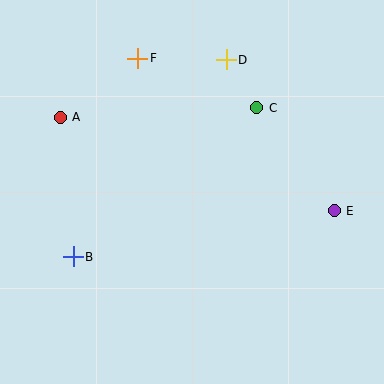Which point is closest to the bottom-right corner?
Point E is closest to the bottom-right corner.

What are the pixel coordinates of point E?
Point E is at (334, 211).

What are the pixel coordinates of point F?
Point F is at (138, 58).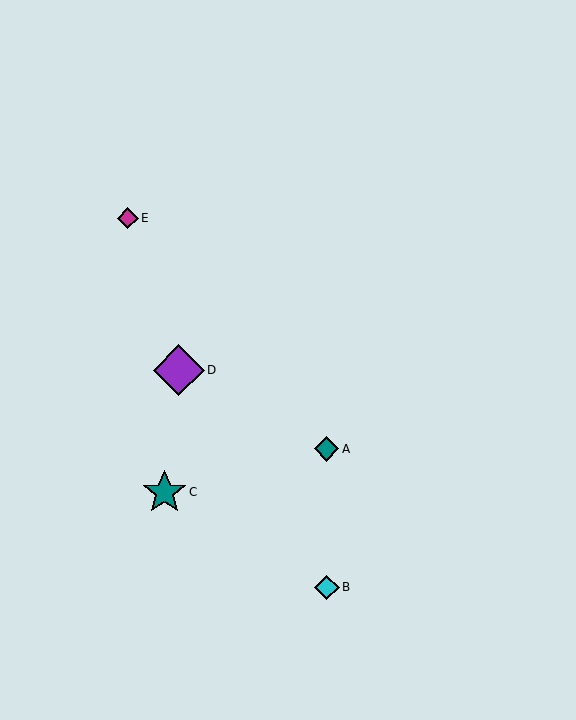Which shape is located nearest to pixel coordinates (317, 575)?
The cyan diamond (labeled B) at (327, 587) is nearest to that location.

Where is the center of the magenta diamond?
The center of the magenta diamond is at (128, 218).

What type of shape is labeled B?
Shape B is a cyan diamond.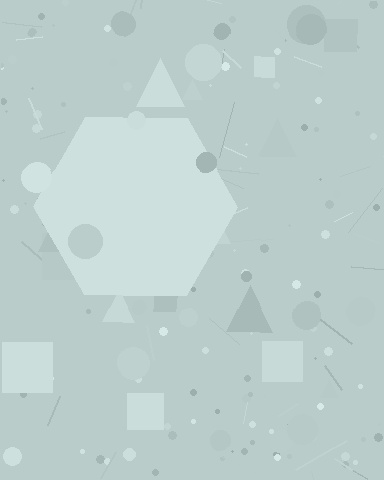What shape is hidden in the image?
A hexagon is hidden in the image.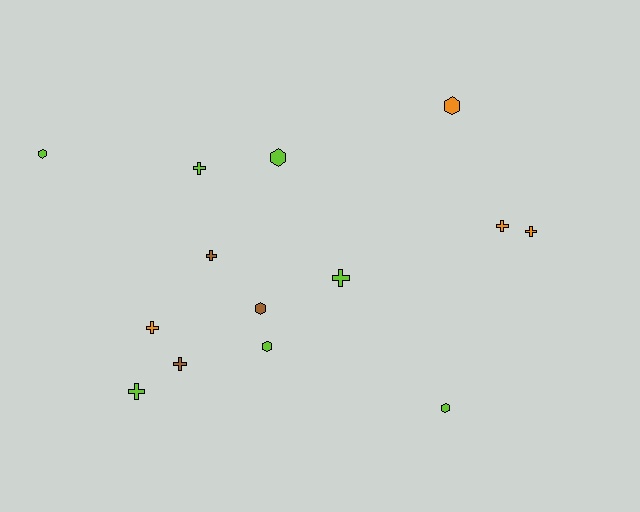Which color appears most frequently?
Lime, with 7 objects.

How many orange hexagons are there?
There is 1 orange hexagon.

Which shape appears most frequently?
Cross, with 8 objects.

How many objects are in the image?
There are 14 objects.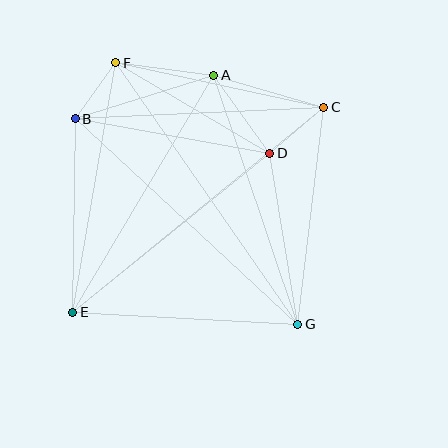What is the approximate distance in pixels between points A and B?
The distance between A and B is approximately 145 pixels.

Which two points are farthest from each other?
Points C and E are farthest from each other.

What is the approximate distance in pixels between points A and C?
The distance between A and C is approximately 115 pixels.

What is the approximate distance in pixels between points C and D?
The distance between C and D is approximately 71 pixels.